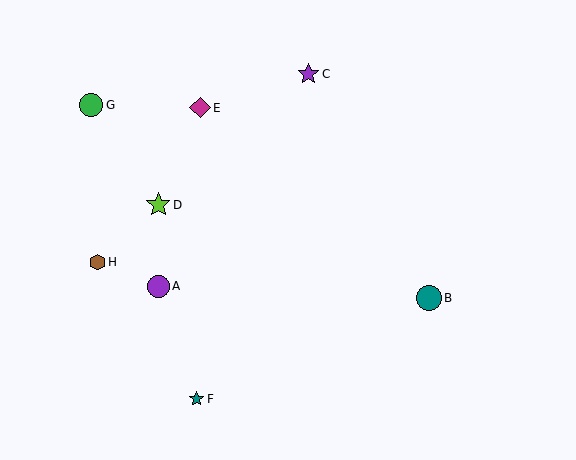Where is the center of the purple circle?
The center of the purple circle is at (158, 286).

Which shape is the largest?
The teal circle (labeled B) is the largest.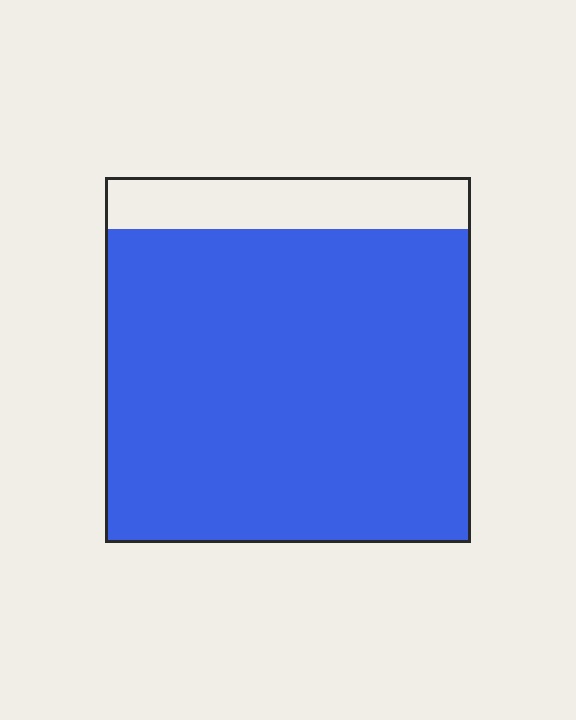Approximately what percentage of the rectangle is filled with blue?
Approximately 85%.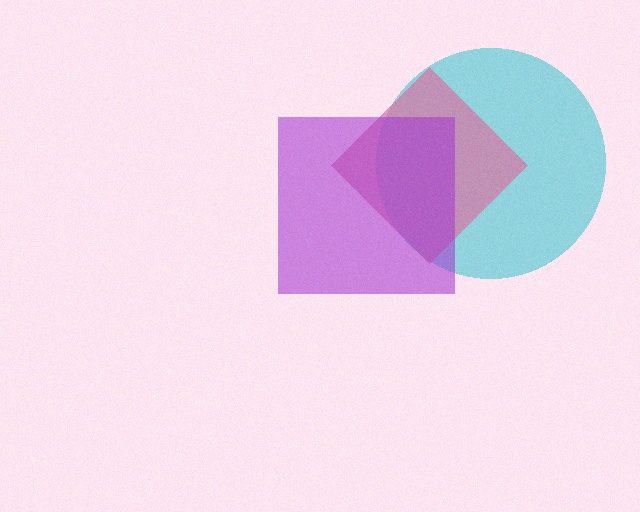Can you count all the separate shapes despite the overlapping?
Yes, there are 3 separate shapes.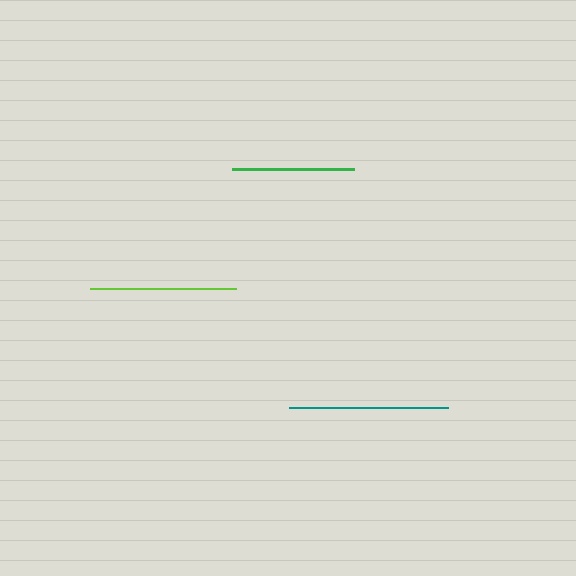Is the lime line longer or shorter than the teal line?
The teal line is longer than the lime line.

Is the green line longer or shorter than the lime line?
The lime line is longer than the green line.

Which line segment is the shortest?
The green line is the shortest at approximately 122 pixels.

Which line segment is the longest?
The teal line is the longest at approximately 160 pixels.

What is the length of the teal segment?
The teal segment is approximately 160 pixels long.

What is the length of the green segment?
The green segment is approximately 122 pixels long.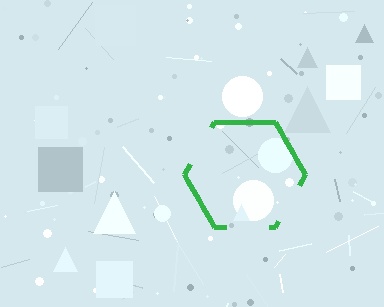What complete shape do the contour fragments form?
The contour fragments form a hexagon.